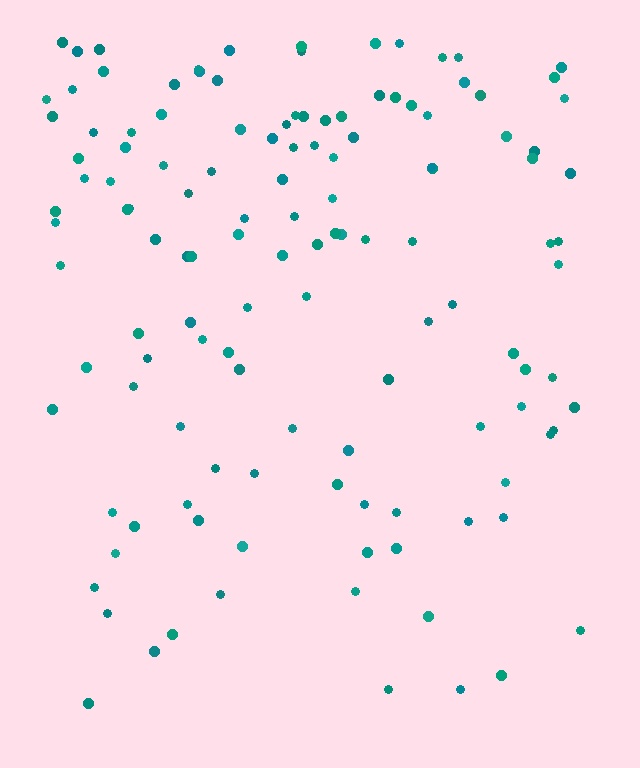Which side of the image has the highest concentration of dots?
The top.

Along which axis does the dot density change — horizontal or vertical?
Vertical.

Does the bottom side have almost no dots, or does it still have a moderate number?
Still a moderate number, just noticeably fewer than the top.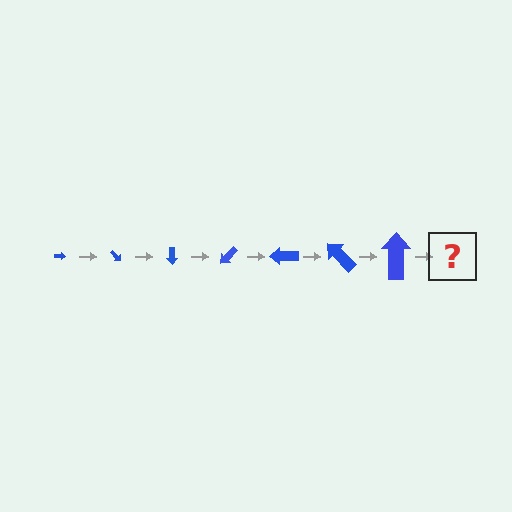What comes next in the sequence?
The next element should be an arrow, larger than the previous one and rotated 315 degrees from the start.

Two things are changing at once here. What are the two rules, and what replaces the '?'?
The two rules are that the arrow grows larger each step and it rotates 45 degrees each step. The '?' should be an arrow, larger than the previous one and rotated 315 degrees from the start.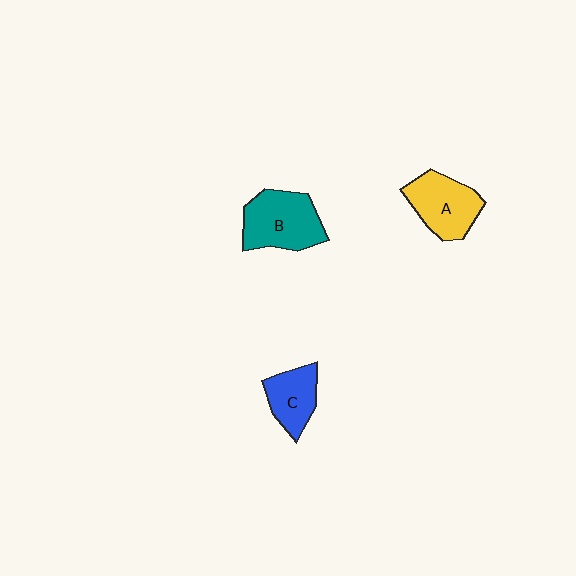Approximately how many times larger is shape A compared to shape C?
Approximately 1.3 times.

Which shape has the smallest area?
Shape C (blue).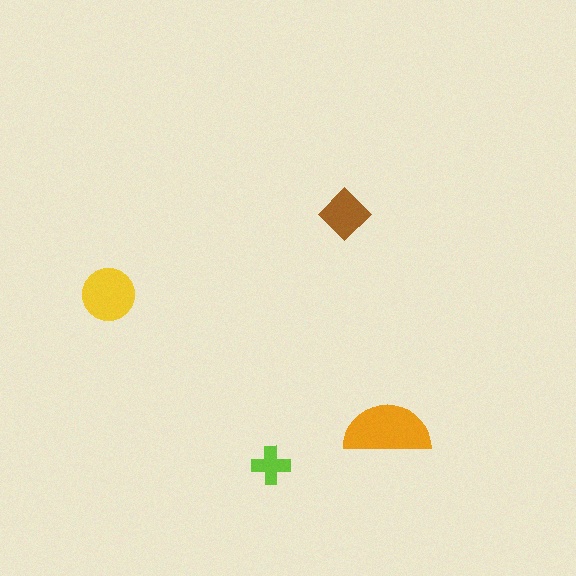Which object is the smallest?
The lime cross.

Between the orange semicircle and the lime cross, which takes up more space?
The orange semicircle.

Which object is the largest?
The orange semicircle.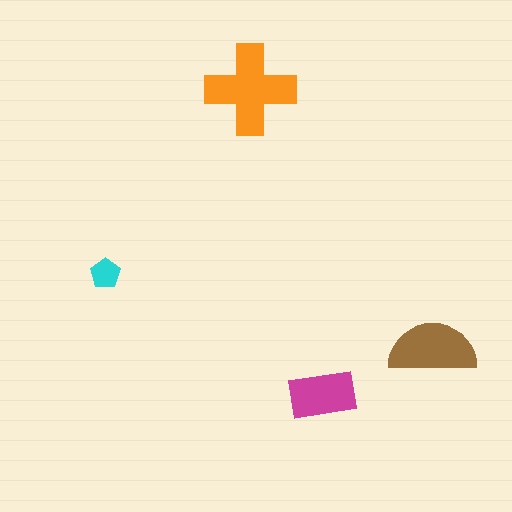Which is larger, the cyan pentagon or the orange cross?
The orange cross.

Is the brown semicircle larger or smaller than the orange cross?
Smaller.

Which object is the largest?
The orange cross.